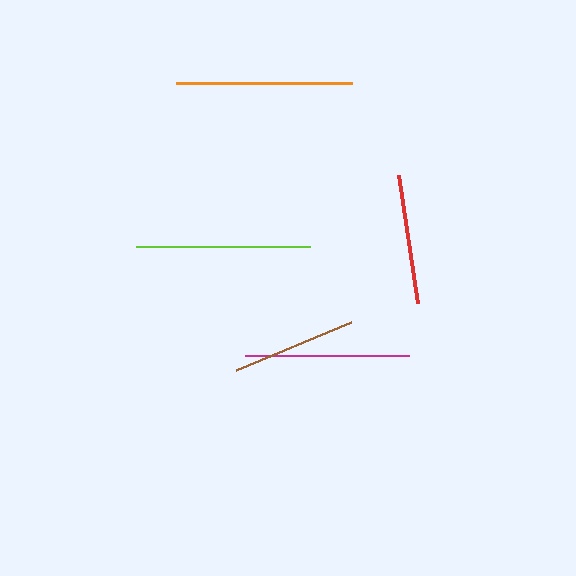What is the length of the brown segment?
The brown segment is approximately 125 pixels long.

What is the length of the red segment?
The red segment is approximately 129 pixels long.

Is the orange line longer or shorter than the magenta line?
The orange line is longer than the magenta line.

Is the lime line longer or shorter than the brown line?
The lime line is longer than the brown line.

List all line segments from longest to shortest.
From longest to shortest: orange, lime, magenta, red, brown.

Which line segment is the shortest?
The brown line is the shortest at approximately 125 pixels.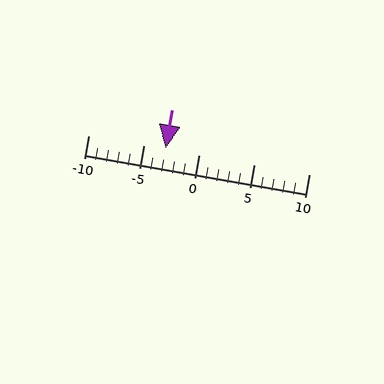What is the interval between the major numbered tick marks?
The major tick marks are spaced 5 units apart.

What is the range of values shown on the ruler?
The ruler shows values from -10 to 10.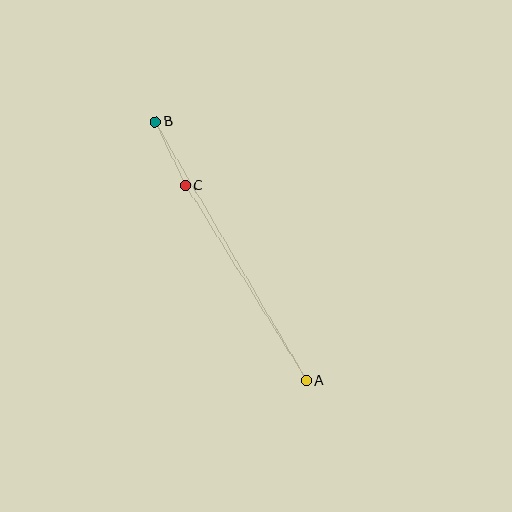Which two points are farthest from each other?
Points A and B are farthest from each other.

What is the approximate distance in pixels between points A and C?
The distance between A and C is approximately 229 pixels.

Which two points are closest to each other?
Points B and C are closest to each other.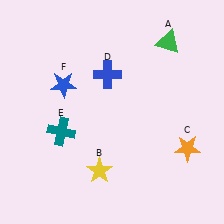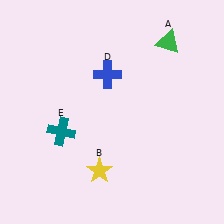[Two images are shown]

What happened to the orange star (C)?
The orange star (C) was removed in Image 2. It was in the bottom-right area of Image 1.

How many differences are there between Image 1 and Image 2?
There are 2 differences between the two images.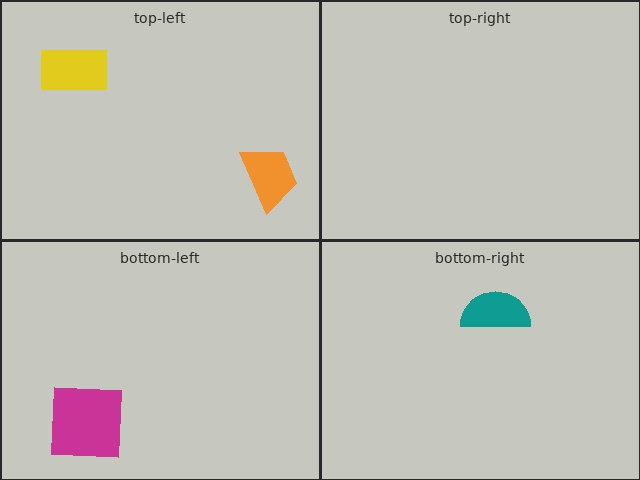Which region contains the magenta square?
The bottom-left region.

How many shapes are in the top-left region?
2.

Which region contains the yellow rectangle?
The top-left region.